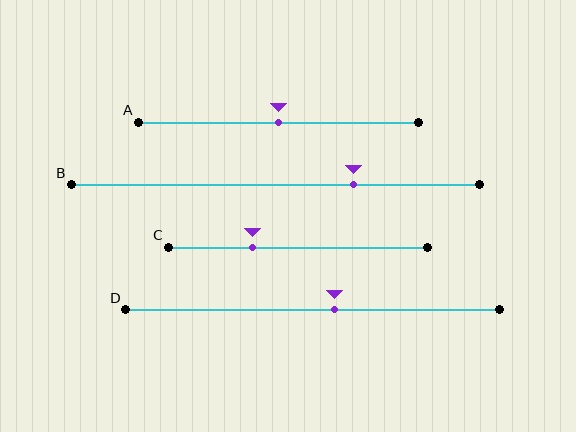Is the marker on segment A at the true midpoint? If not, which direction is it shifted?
Yes, the marker on segment A is at the true midpoint.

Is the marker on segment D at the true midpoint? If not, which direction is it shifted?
No, the marker on segment D is shifted to the right by about 6% of the segment length.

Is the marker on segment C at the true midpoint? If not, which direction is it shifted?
No, the marker on segment C is shifted to the left by about 18% of the segment length.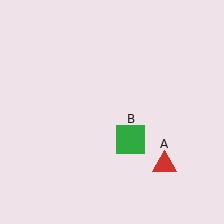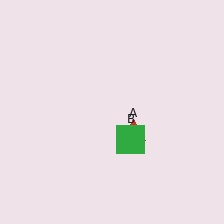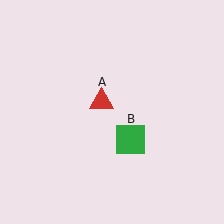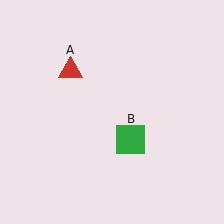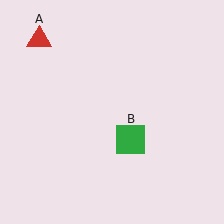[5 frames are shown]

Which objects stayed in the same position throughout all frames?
Green square (object B) remained stationary.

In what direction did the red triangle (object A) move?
The red triangle (object A) moved up and to the left.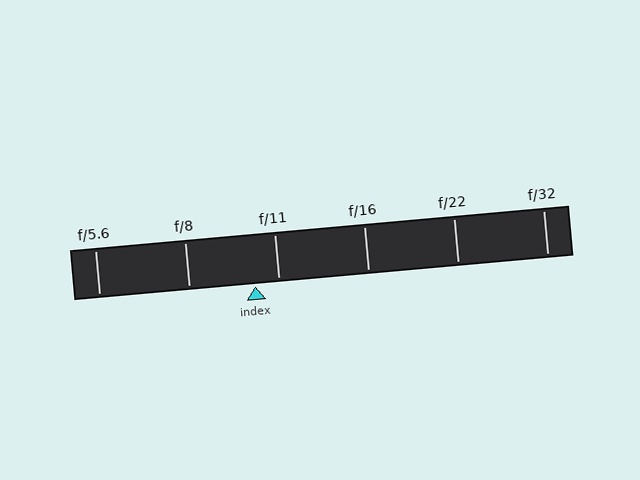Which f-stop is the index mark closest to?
The index mark is closest to f/11.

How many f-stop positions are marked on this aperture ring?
There are 6 f-stop positions marked.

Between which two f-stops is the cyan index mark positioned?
The index mark is between f/8 and f/11.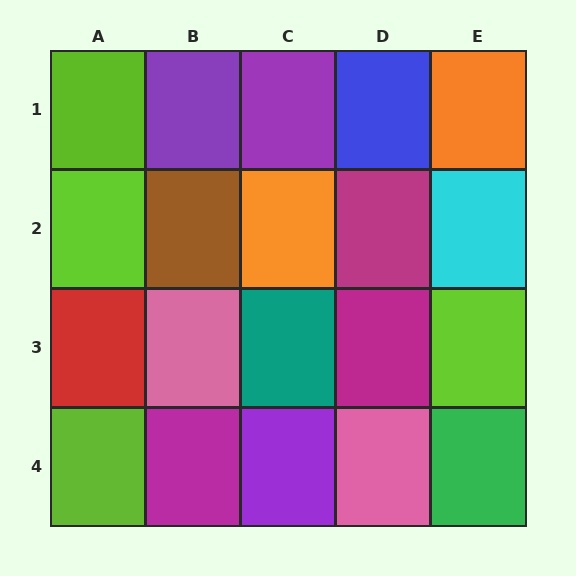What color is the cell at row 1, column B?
Purple.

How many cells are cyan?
1 cell is cyan.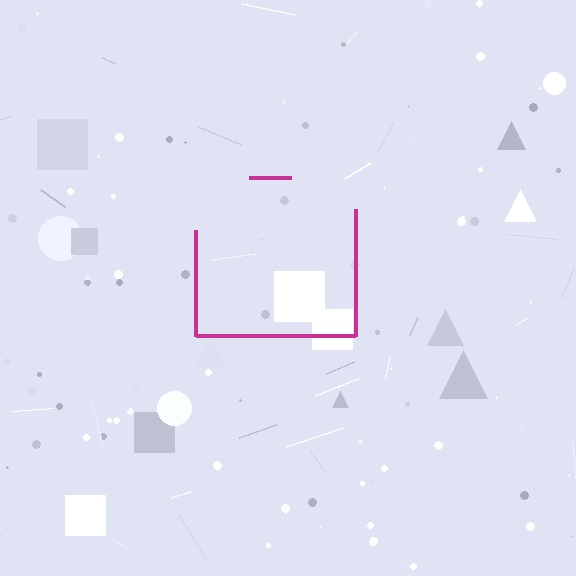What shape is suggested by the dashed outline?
The dashed outline suggests a square.